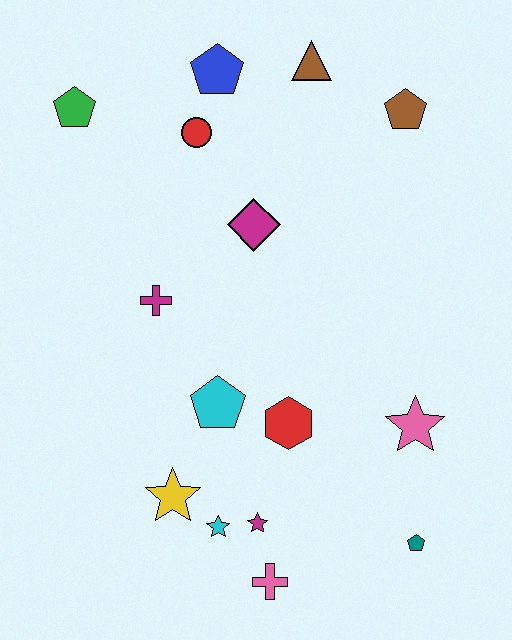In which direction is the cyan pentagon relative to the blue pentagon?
The cyan pentagon is below the blue pentagon.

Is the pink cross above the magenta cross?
No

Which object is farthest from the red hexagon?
The green pentagon is farthest from the red hexagon.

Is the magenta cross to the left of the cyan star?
Yes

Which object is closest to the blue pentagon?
The red circle is closest to the blue pentagon.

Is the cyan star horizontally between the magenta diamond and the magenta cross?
Yes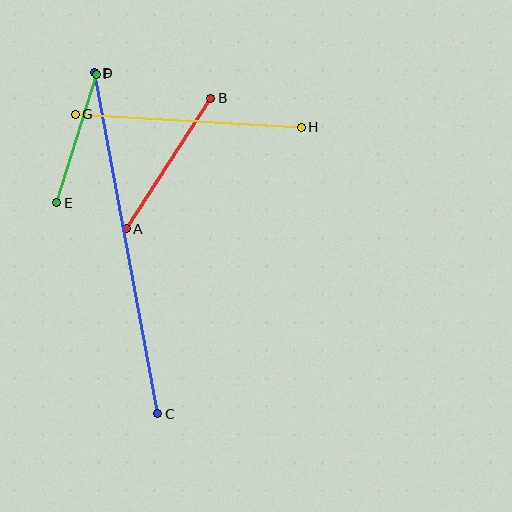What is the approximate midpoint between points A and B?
The midpoint is at approximately (168, 163) pixels.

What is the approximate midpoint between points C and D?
The midpoint is at approximately (126, 243) pixels.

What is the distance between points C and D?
The distance is approximately 347 pixels.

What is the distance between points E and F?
The distance is approximately 134 pixels.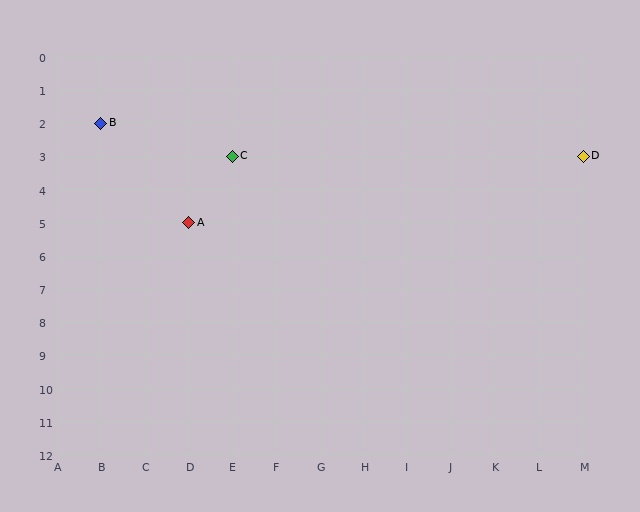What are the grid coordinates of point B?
Point B is at grid coordinates (B, 2).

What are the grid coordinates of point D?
Point D is at grid coordinates (M, 3).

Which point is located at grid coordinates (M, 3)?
Point D is at (M, 3).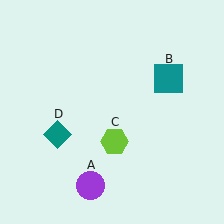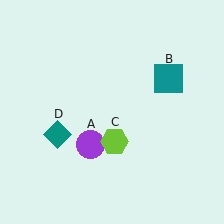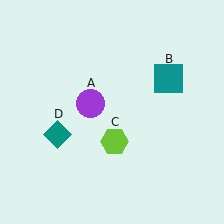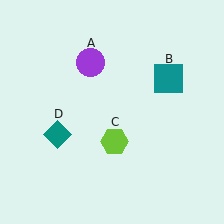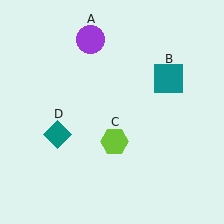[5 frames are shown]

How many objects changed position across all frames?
1 object changed position: purple circle (object A).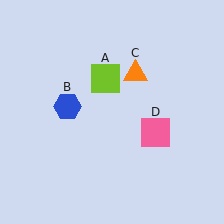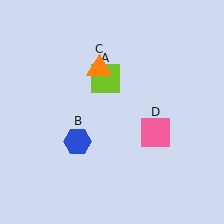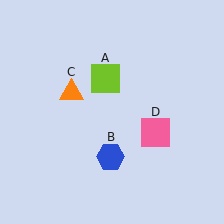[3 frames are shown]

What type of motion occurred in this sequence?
The blue hexagon (object B), orange triangle (object C) rotated counterclockwise around the center of the scene.